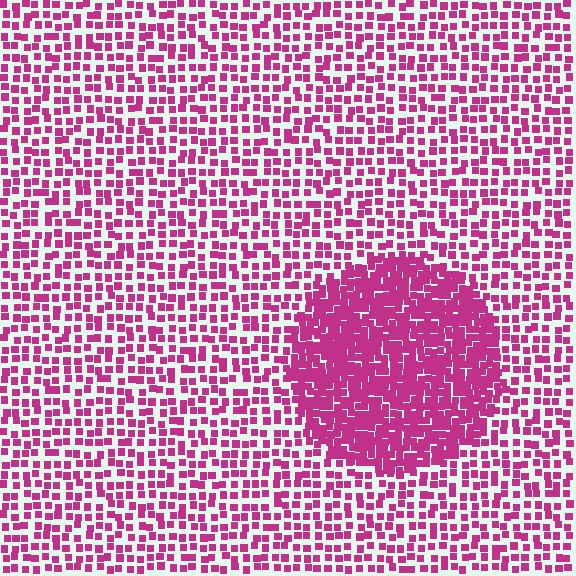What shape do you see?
I see a circle.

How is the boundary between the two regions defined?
The boundary is defined by a change in element density (approximately 2.2x ratio). All elements are the same color, size, and shape.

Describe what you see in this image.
The image contains small magenta elements arranged at two different densities. A circle-shaped region is visible where the elements are more densely packed than the surrounding area.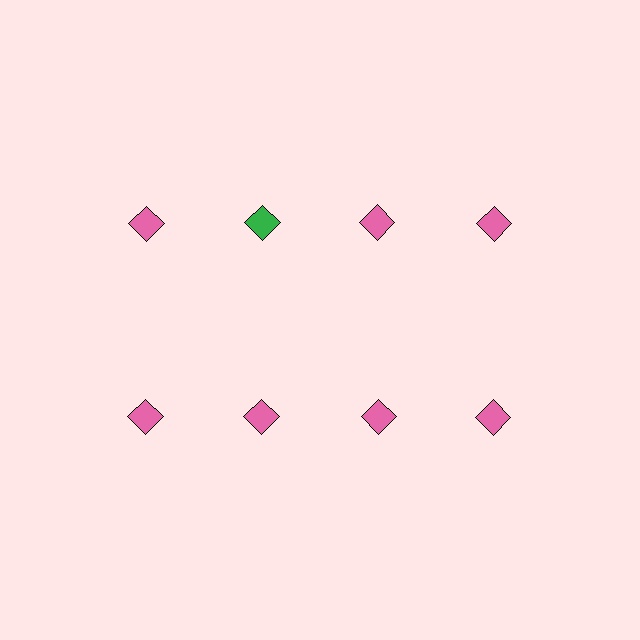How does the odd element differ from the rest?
It has a different color: green instead of pink.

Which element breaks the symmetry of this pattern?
The green diamond in the top row, second from left column breaks the symmetry. All other shapes are pink diamonds.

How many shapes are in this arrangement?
There are 8 shapes arranged in a grid pattern.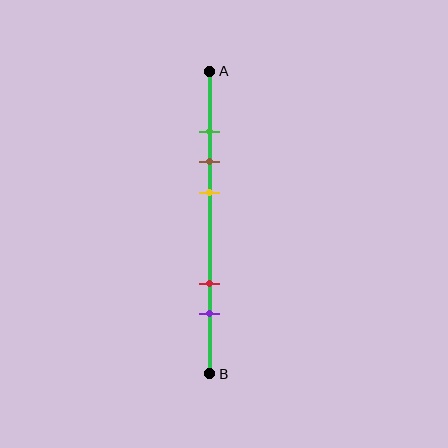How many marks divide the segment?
There are 5 marks dividing the segment.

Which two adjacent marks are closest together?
The green and brown marks are the closest adjacent pair.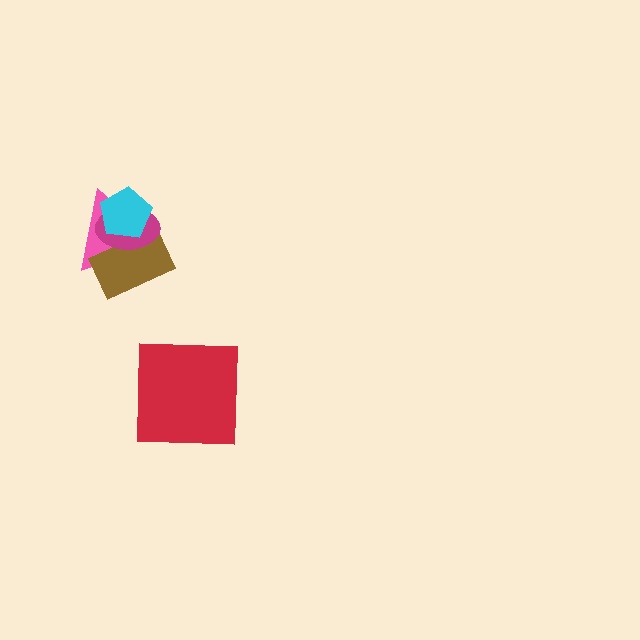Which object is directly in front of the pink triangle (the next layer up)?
The brown rectangle is directly in front of the pink triangle.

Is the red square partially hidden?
No, no other shape covers it.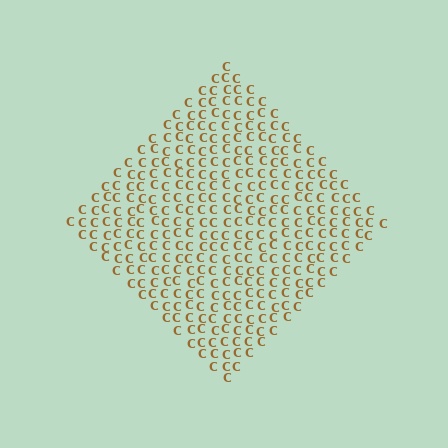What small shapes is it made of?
It is made of small letter C's.